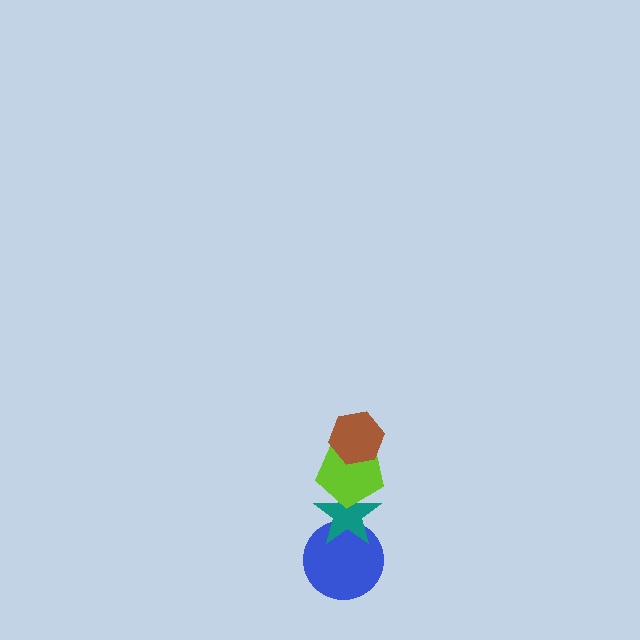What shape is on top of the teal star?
The lime pentagon is on top of the teal star.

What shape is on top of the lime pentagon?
The brown hexagon is on top of the lime pentagon.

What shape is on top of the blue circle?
The teal star is on top of the blue circle.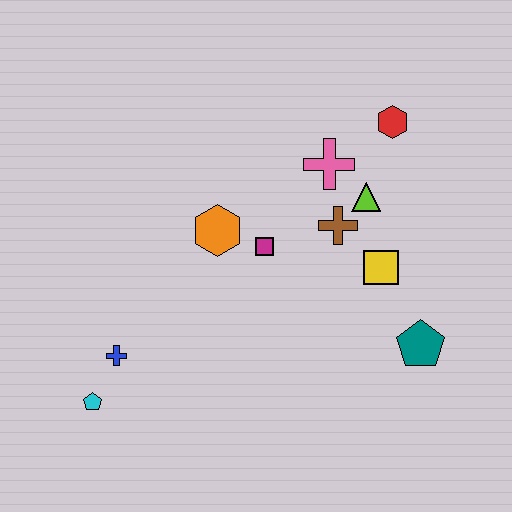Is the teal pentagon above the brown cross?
No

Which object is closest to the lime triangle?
The brown cross is closest to the lime triangle.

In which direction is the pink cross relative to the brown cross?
The pink cross is above the brown cross.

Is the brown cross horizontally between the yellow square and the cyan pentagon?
Yes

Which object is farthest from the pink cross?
The cyan pentagon is farthest from the pink cross.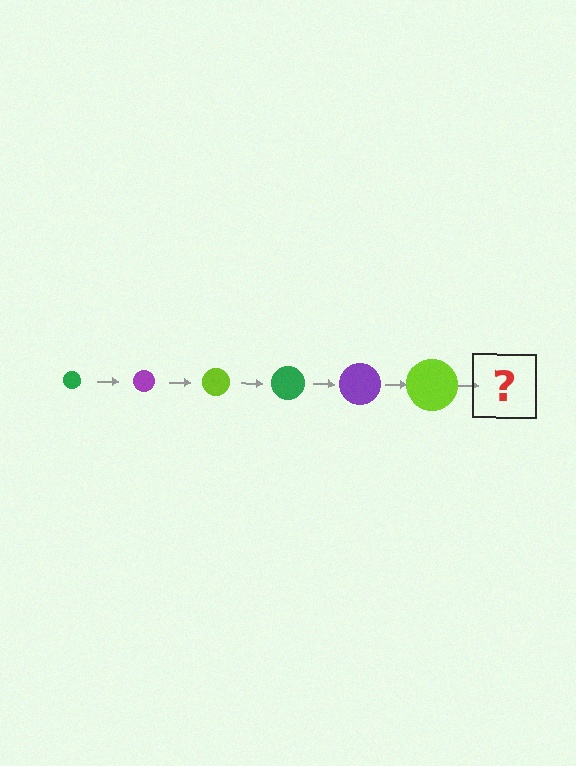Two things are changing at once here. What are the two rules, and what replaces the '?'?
The two rules are that the circle grows larger each step and the color cycles through green, purple, and lime. The '?' should be a green circle, larger than the previous one.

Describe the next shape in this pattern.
It should be a green circle, larger than the previous one.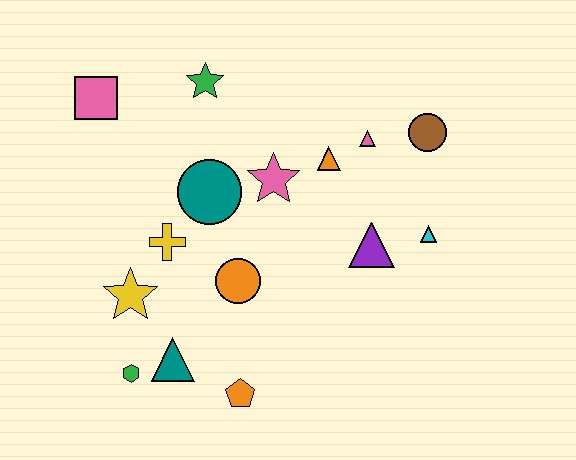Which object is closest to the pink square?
The green star is closest to the pink square.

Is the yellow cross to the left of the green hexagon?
No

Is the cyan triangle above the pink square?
No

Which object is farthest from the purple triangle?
The pink square is farthest from the purple triangle.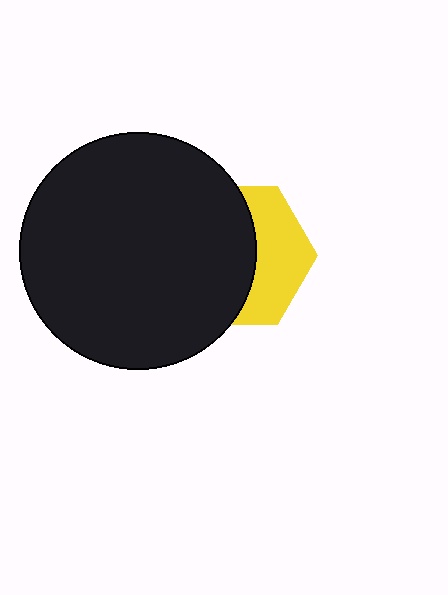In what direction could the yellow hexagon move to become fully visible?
The yellow hexagon could move right. That would shift it out from behind the black circle entirely.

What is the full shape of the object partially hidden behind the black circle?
The partially hidden object is a yellow hexagon.